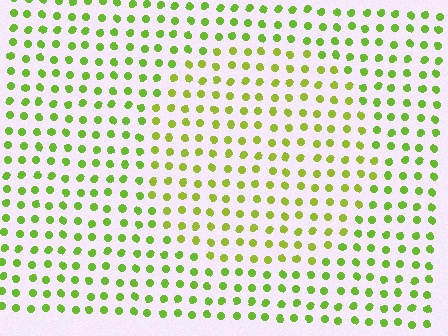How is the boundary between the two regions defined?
The boundary is defined purely by a slight shift in hue (about 19 degrees). Spacing, size, and orientation are identical on both sides.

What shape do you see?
I see a circle.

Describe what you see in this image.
The image is filled with small lime elements in a uniform arrangement. A circle-shaped region is visible where the elements are tinted to a slightly different hue, forming a subtle color boundary.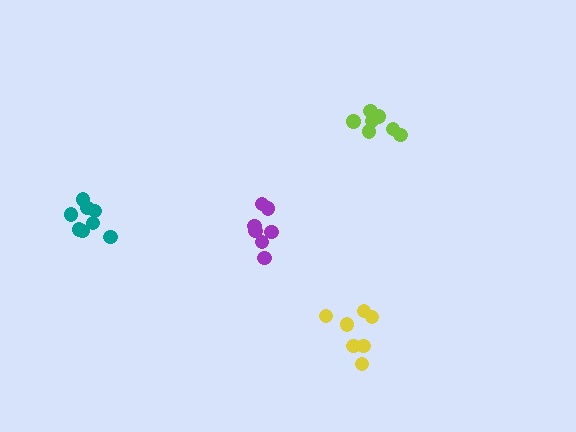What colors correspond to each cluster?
The clusters are colored: teal, yellow, lime, purple.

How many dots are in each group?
Group 1: 8 dots, Group 2: 8 dots, Group 3: 7 dots, Group 4: 7 dots (30 total).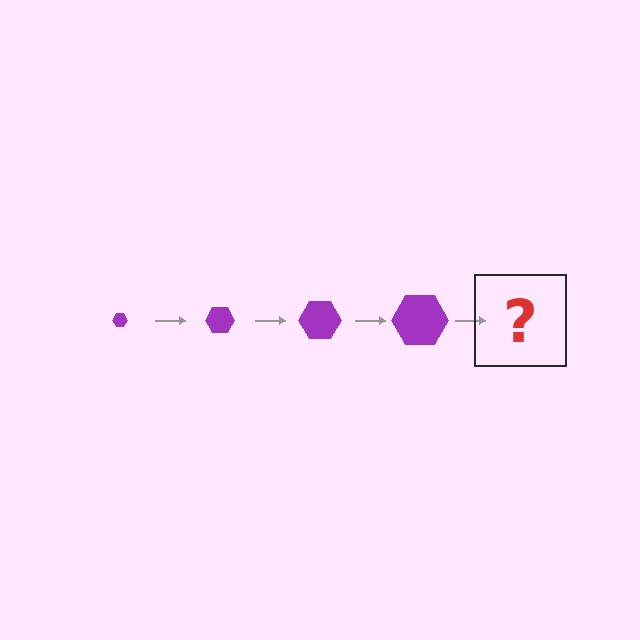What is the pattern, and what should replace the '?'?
The pattern is that the hexagon gets progressively larger each step. The '?' should be a purple hexagon, larger than the previous one.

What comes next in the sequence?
The next element should be a purple hexagon, larger than the previous one.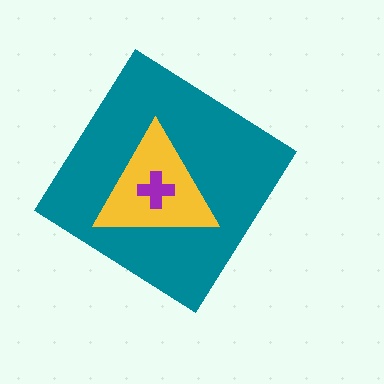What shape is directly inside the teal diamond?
The yellow triangle.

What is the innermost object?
The purple cross.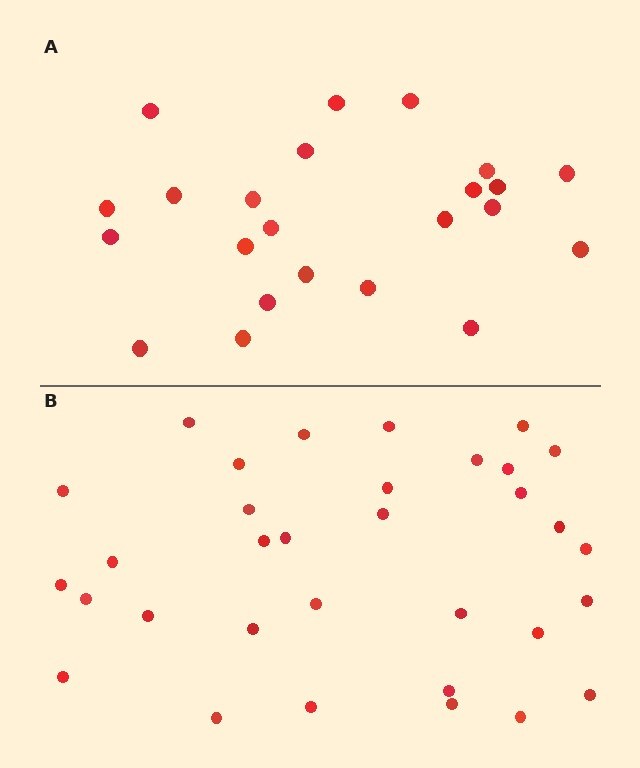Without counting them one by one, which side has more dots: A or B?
Region B (the bottom region) has more dots.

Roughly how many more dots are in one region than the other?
Region B has roughly 10 or so more dots than region A.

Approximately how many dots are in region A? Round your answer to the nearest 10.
About 20 dots. (The exact count is 23, which rounds to 20.)